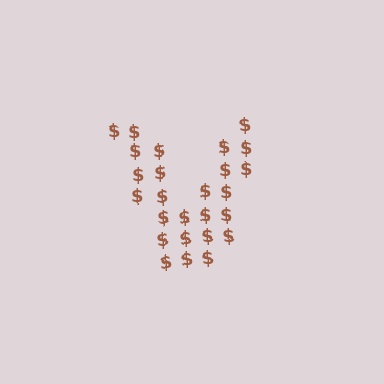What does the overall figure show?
The overall figure shows the letter V.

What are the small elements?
The small elements are dollar signs.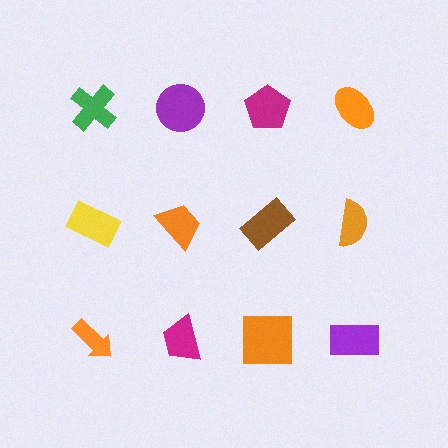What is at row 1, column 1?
A green cross.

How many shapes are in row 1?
4 shapes.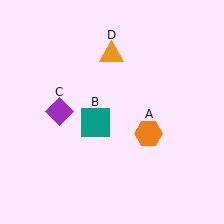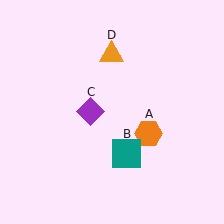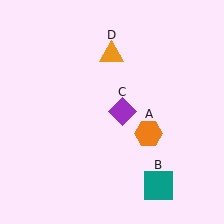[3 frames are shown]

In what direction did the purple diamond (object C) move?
The purple diamond (object C) moved right.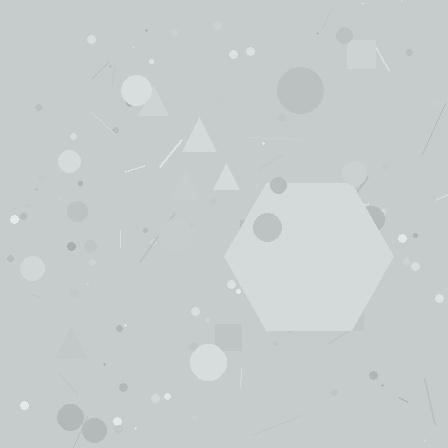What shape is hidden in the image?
A hexagon is hidden in the image.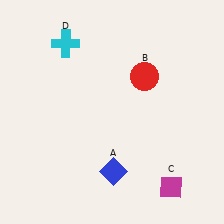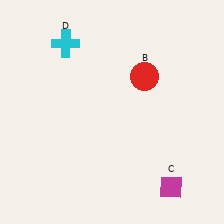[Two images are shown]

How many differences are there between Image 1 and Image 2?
There is 1 difference between the two images.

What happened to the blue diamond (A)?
The blue diamond (A) was removed in Image 2. It was in the bottom-right area of Image 1.